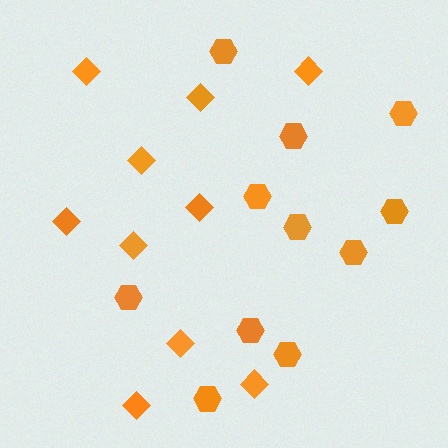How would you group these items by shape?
There are 2 groups: one group of hexagons (11) and one group of diamonds (10).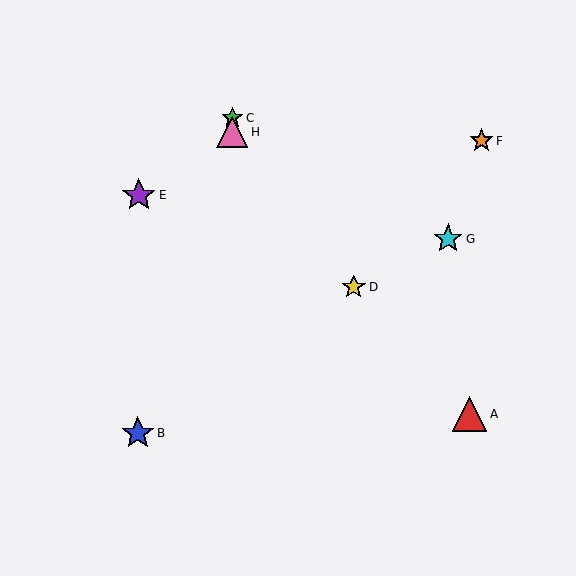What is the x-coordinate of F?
Object F is at x≈481.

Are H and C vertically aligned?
Yes, both are at x≈232.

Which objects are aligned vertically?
Objects C, H are aligned vertically.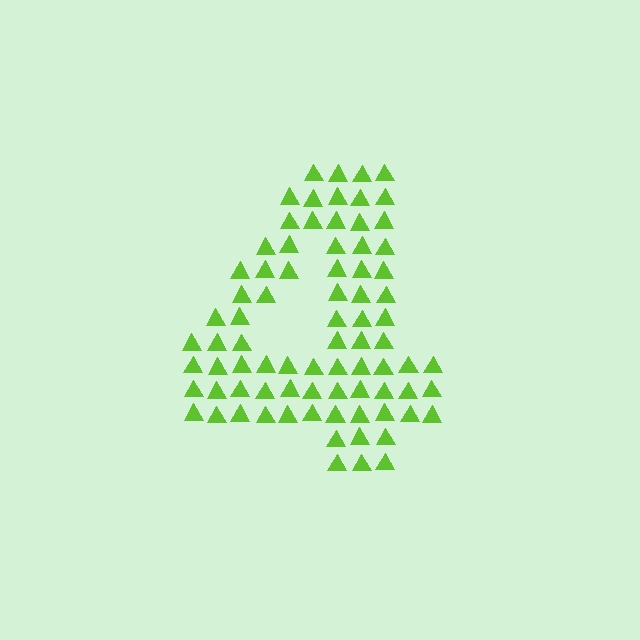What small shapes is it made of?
It is made of small triangles.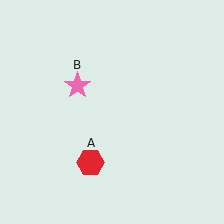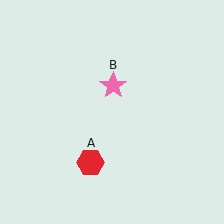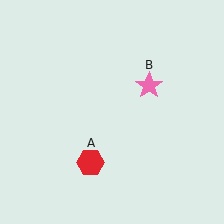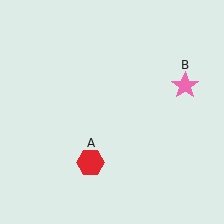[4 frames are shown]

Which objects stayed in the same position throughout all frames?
Red hexagon (object A) remained stationary.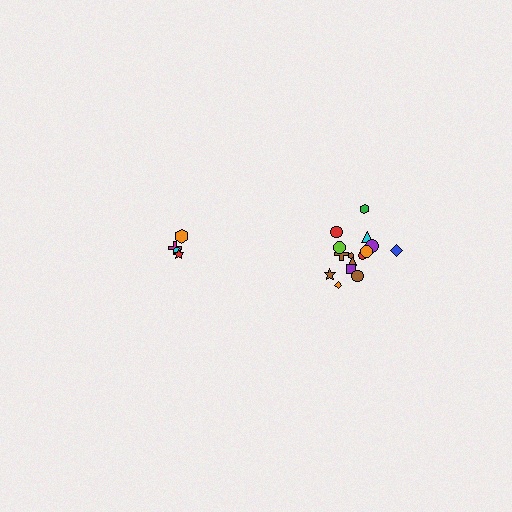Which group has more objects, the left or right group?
The right group.